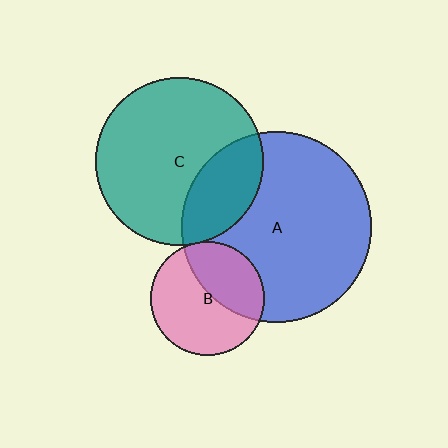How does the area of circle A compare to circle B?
Approximately 2.8 times.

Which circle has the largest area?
Circle A (blue).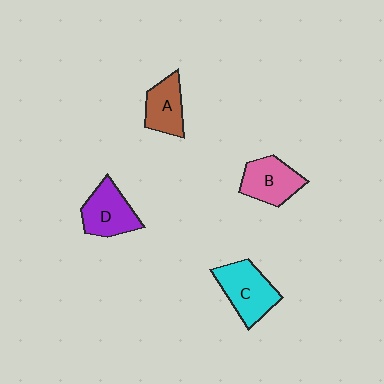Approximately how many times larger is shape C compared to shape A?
Approximately 1.3 times.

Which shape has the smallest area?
Shape A (brown).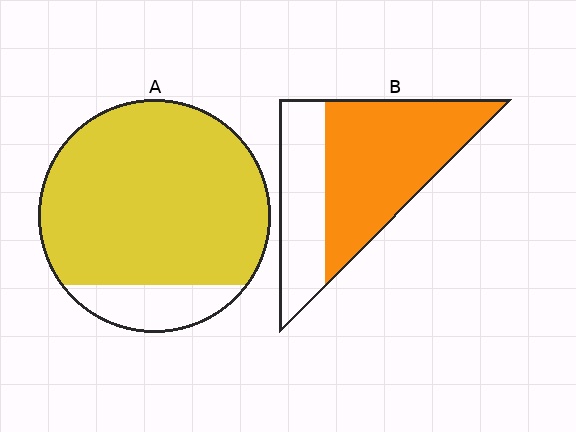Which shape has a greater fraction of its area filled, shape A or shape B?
Shape A.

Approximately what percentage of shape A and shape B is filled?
A is approximately 85% and B is approximately 65%.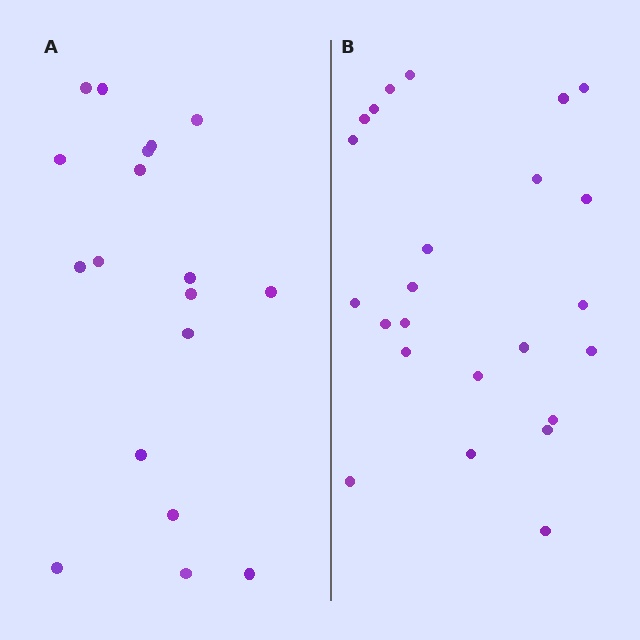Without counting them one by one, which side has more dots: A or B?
Region B (the right region) has more dots.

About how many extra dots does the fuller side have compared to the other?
Region B has about 6 more dots than region A.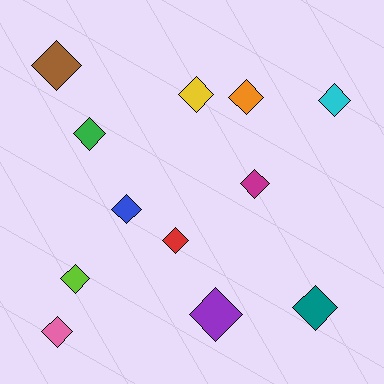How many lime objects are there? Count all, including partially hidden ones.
There is 1 lime object.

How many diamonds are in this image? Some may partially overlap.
There are 12 diamonds.